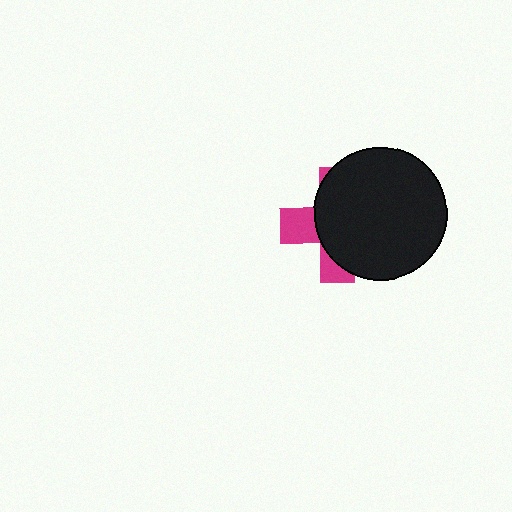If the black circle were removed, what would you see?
You would see the complete magenta cross.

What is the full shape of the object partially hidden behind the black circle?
The partially hidden object is a magenta cross.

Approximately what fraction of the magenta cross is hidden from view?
Roughly 70% of the magenta cross is hidden behind the black circle.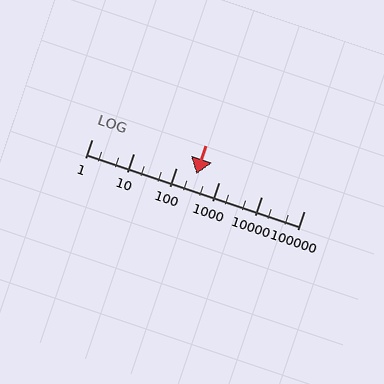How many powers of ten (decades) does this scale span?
The scale spans 5 decades, from 1 to 100000.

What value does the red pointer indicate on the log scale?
The pointer indicates approximately 290.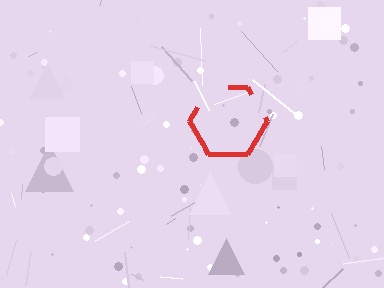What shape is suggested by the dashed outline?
The dashed outline suggests a hexagon.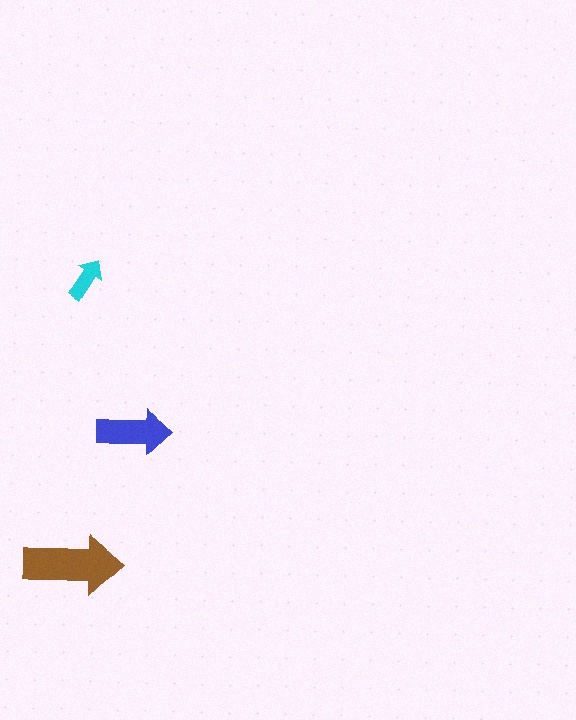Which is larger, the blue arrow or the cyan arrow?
The blue one.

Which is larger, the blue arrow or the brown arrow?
The brown one.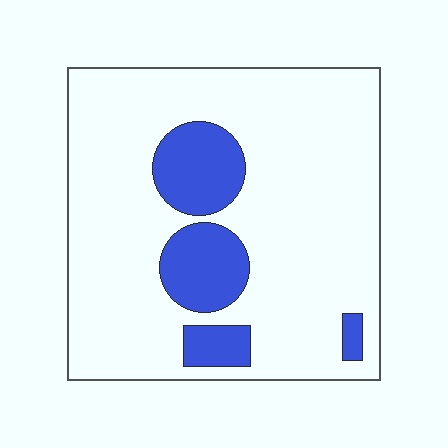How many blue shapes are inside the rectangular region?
4.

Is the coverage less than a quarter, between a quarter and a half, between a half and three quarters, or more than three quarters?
Less than a quarter.